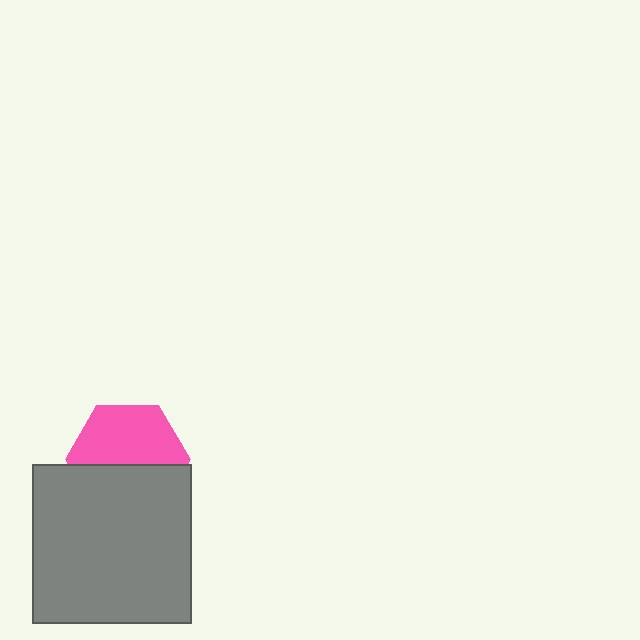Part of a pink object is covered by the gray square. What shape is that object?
It is a hexagon.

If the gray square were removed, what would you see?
You would see the complete pink hexagon.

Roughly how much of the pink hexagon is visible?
About half of it is visible (roughly 55%).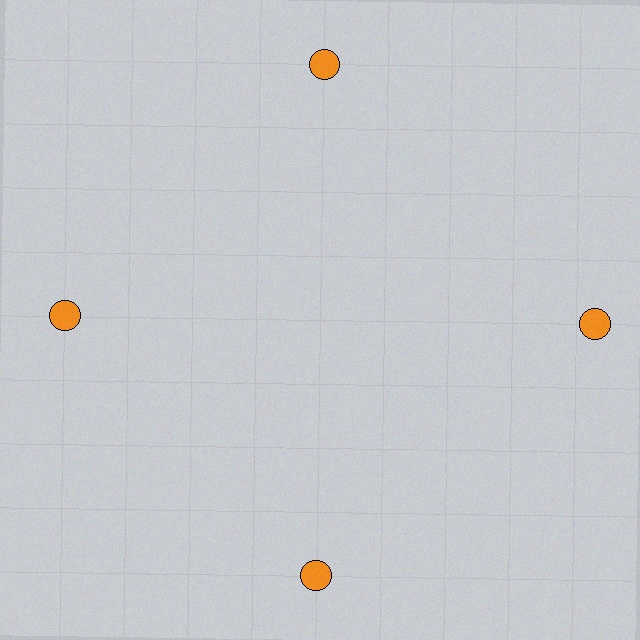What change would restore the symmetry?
The symmetry would be restored by moving it inward, back onto the ring so that all 4 circles sit at equal angles and equal distance from the center.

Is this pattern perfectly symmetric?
No. The 4 orange circles are arranged in a ring, but one element near the 3 o'clock position is pushed outward from the center, breaking the 4-fold rotational symmetry.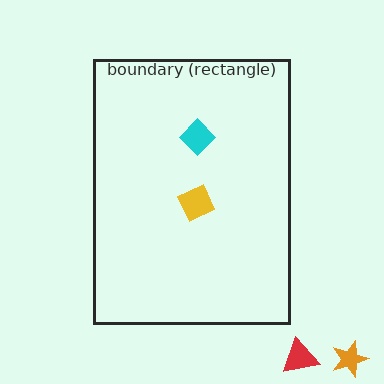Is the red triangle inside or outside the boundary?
Outside.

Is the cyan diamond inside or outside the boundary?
Inside.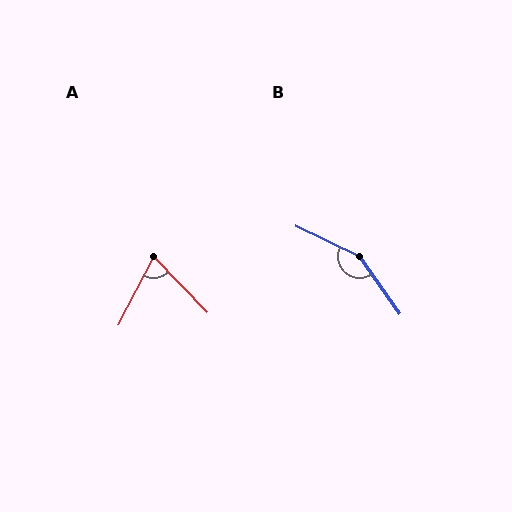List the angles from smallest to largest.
A (71°), B (151°).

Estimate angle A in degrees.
Approximately 71 degrees.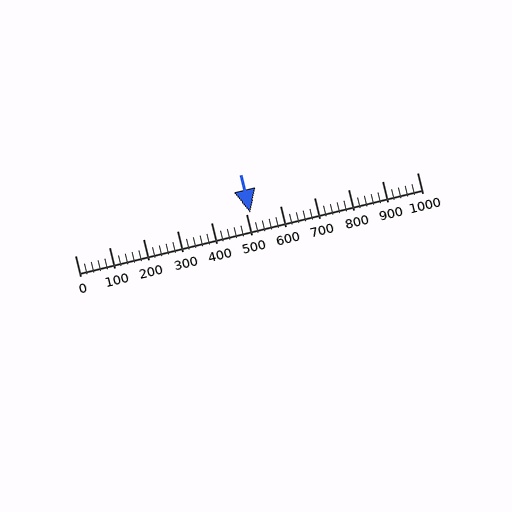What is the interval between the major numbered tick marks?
The major tick marks are spaced 100 units apart.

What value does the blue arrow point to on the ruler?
The blue arrow points to approximately 512.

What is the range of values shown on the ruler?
The ruler shows values from 0 to 1000.